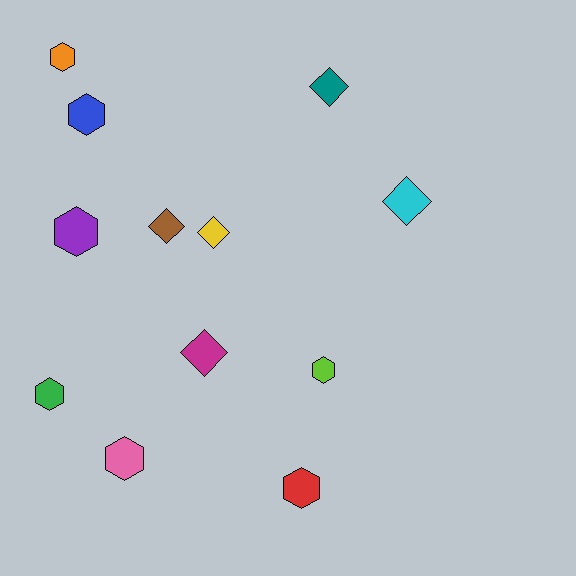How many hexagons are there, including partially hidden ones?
There are 7 hexagons.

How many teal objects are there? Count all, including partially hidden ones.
There is 1 teal object.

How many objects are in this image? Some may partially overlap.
There are 12 objects.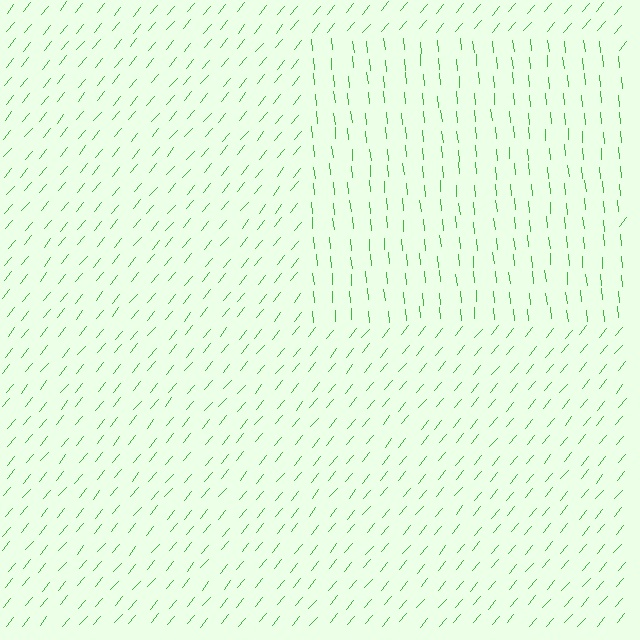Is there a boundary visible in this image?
Yes, there is a texture boundary formed by a change in line orientation.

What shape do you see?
I see a rectangle.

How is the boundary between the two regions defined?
The boundary is defined purely by a change in line orientation (approximately 45 degrees difference). All lines are the same color and thickness.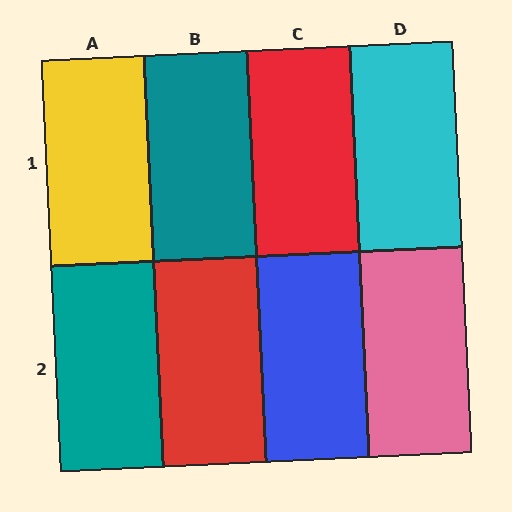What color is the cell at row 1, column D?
Cyan.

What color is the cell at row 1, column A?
Yellow.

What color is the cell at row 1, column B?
Teal.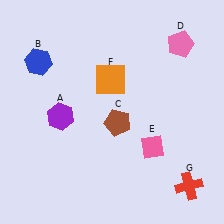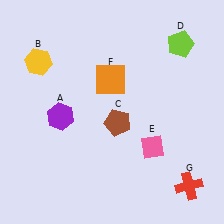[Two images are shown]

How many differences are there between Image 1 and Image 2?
There are 2 differences between the two images.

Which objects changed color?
B changed from blue to yellow. D changed from pink to lime.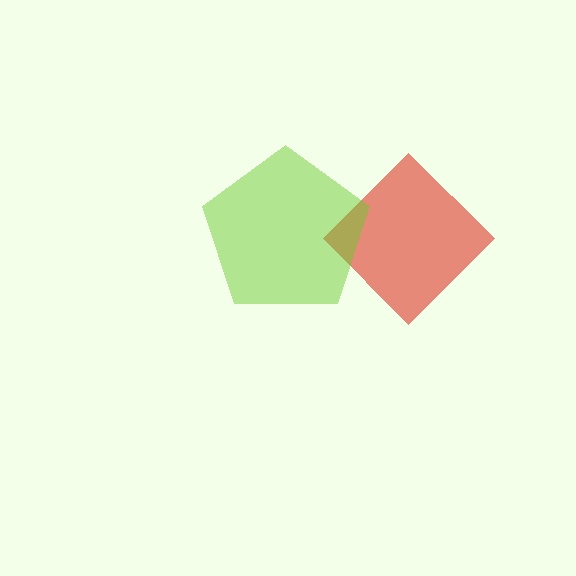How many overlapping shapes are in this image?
There are 2 overlapping shapes in the image.